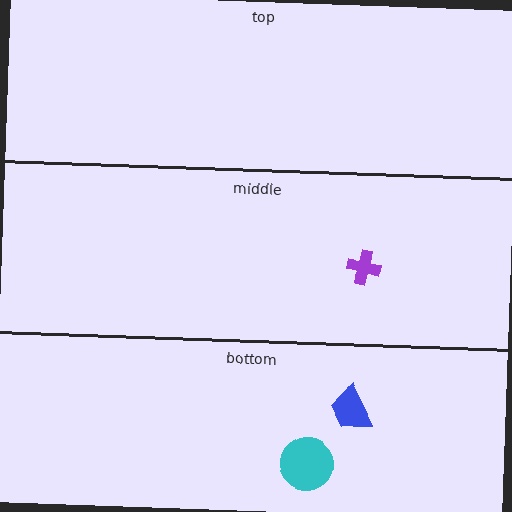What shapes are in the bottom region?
The cyan circle, the blue trapezoid.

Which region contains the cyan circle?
The bottom region.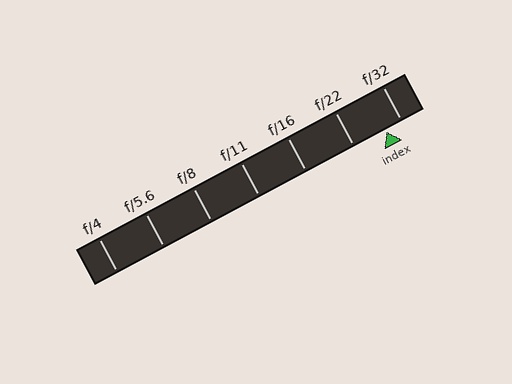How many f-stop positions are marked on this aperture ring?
There are 7 f-stop positions marked.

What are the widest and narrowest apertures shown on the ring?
The widest aperture shown is f/4 and the narrowest is f/32.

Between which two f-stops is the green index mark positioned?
The index mark is between f/22 and f/32.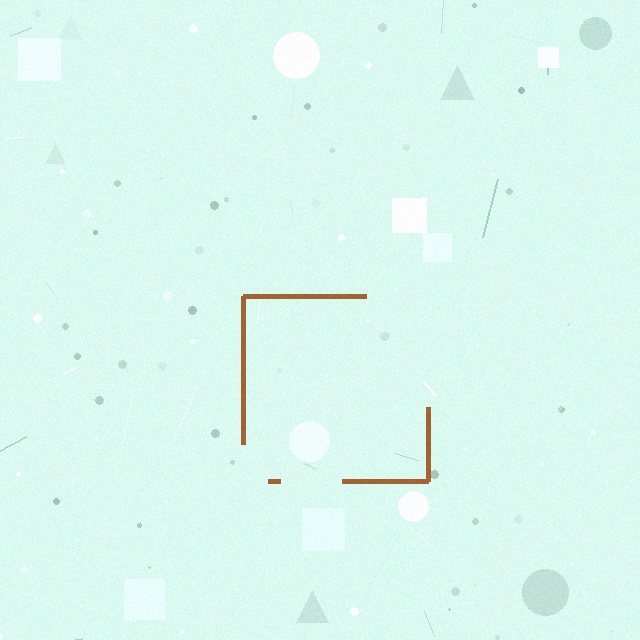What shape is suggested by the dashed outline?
The dashed outline suggests a square.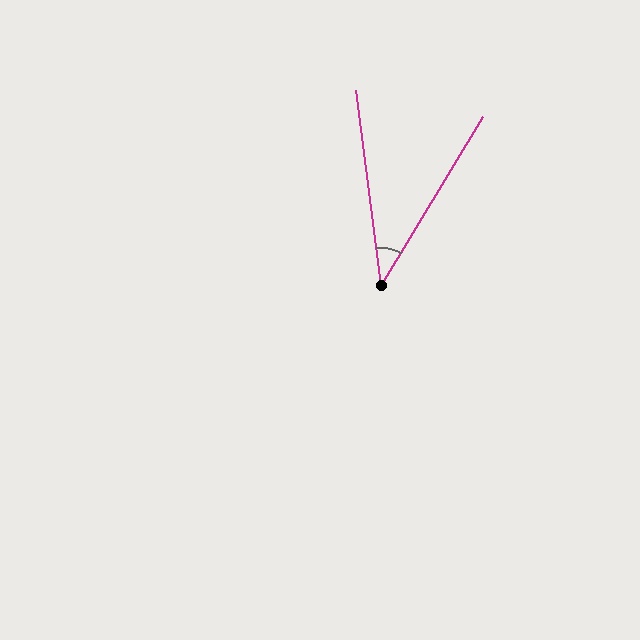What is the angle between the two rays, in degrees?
Approximately 38 degrees.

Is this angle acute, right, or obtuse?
It is acute.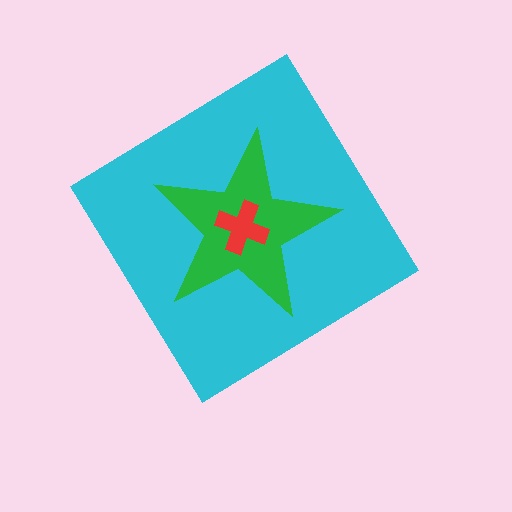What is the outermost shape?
The cyan diamond.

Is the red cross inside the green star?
Yes.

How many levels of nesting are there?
3.